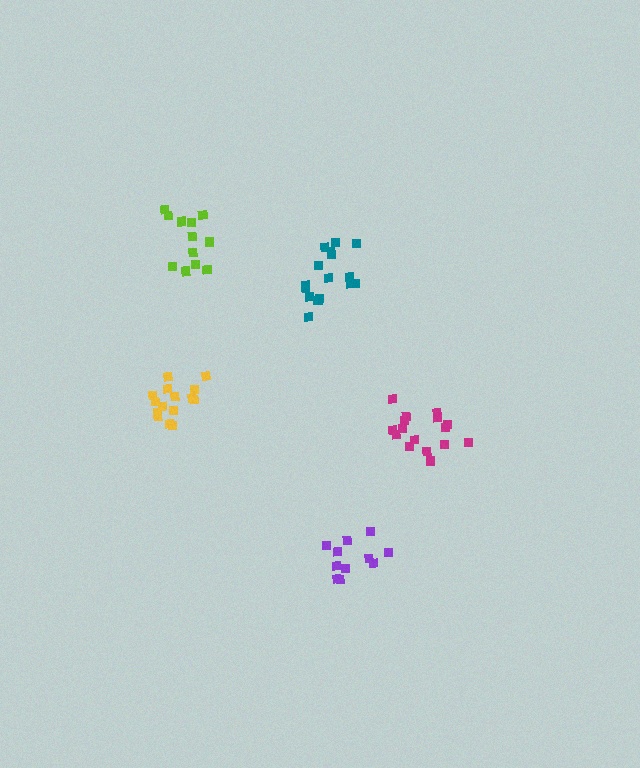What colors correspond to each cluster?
The clusters are colored: purple, magenta, teal, lime, yellow.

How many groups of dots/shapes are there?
There are 5 groups.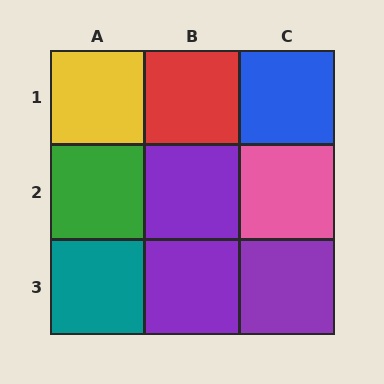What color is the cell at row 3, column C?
Purple.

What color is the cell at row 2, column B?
Purple.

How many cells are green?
1 cell is green.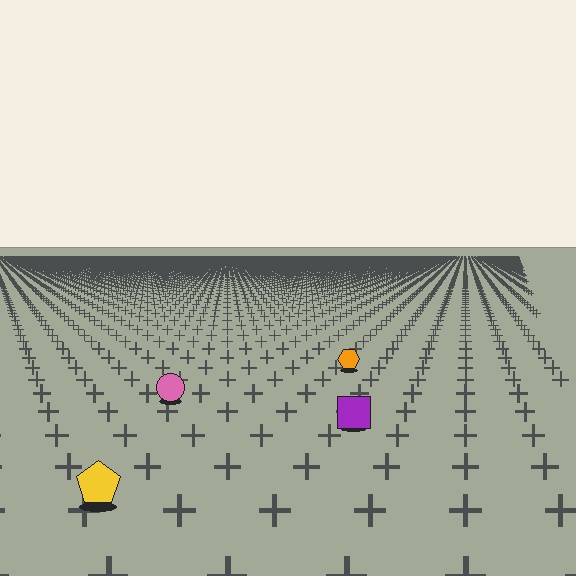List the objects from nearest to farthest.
From nearest to farthest: the yellow pentagon, the purple square, the pink circle, the orange hexagon.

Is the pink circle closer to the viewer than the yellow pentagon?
No. The yellow pentagon is closer — you can tell from the texture gradient: the ground texture is coarser near it.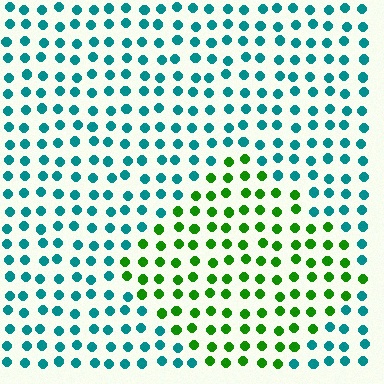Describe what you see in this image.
The image is filled with small teal elements in a uniform arrangement. A diamond-shaped region is visible where the elements are tinted to a slightly different hue, forming a subtle color boundary.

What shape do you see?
I see a diamond.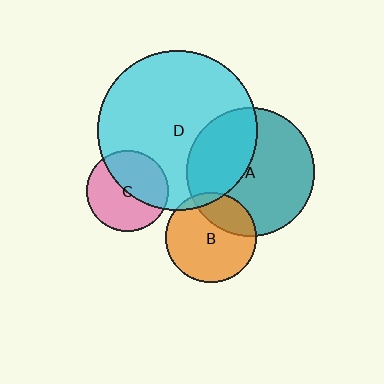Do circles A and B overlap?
Yes.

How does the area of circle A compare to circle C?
Approximately 2.5 times.